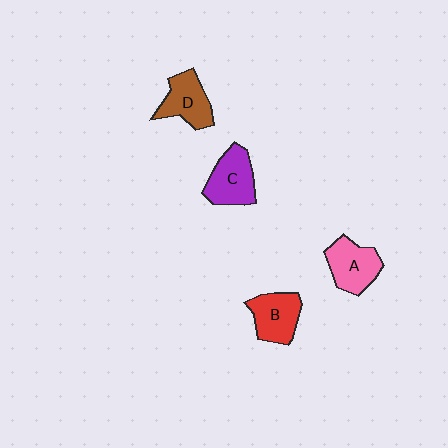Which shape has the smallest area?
Shape D (brown).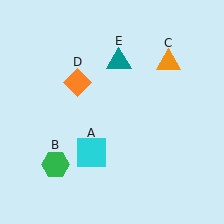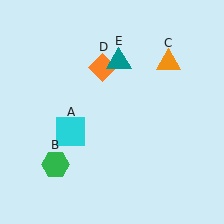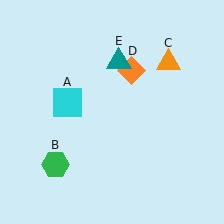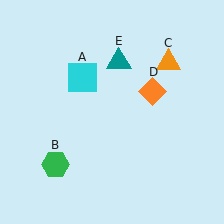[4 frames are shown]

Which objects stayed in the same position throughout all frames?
Green hexagon (object B) and orange triangle (object C) and teal triangle (object E) remained stationary.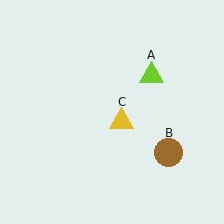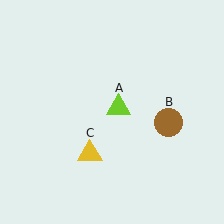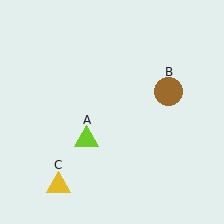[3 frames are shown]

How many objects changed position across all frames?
3 objects changed position: lime triangle (object A), brown circle (object B), yellow triangle (object C).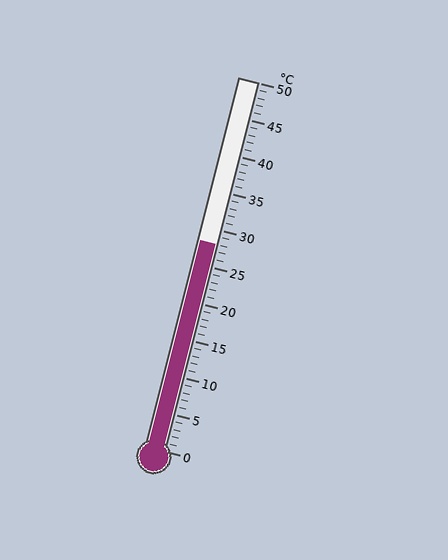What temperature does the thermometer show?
The thermometer shows approximately 28°C.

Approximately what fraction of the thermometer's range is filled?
The thermometer is filled to approximately 55% of its range.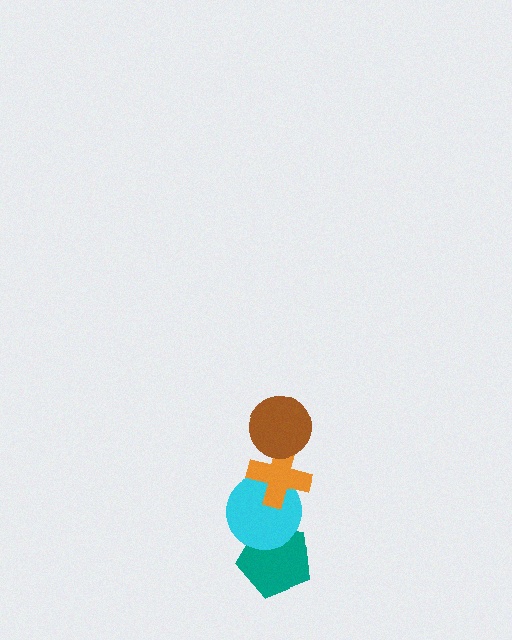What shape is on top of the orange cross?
The brown circle is on top of the orange cross.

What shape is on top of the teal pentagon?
The cyan circle is on top of the teal pentagon.